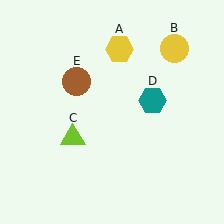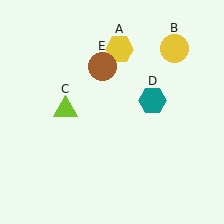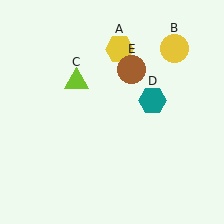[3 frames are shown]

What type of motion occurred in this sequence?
The lime triangle (object C), brown circle (object E) rotated clockwise around the center of the scene.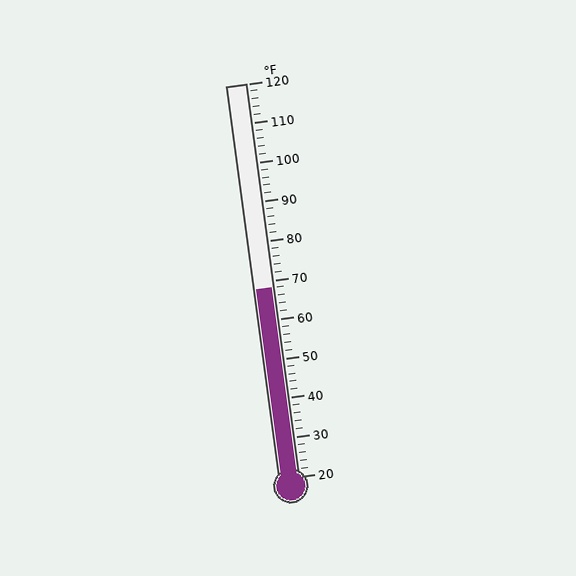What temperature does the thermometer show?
The thermometer shows approximately 68°F.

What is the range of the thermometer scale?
The thermometer scale ranges from 20°F to 120°F.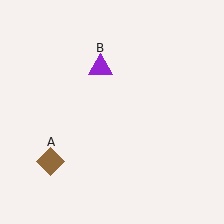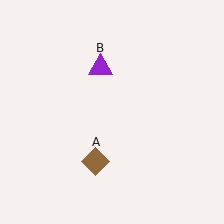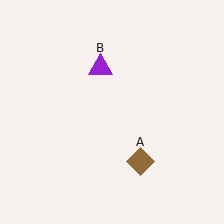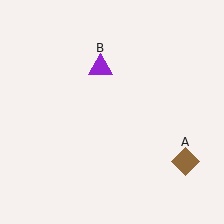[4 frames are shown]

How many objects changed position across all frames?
1 object changed position: brown diamond (object A).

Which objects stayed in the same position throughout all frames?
Purple triangle (object B) remained stationary.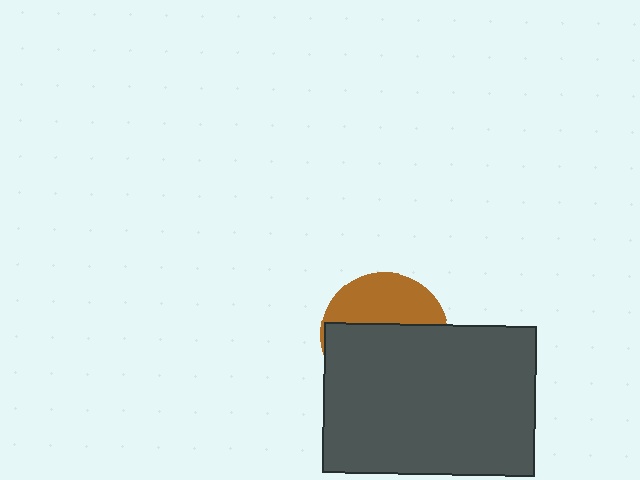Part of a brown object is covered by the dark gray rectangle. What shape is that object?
It is a circle.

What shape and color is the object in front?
The object in front is a dark gray rectangle.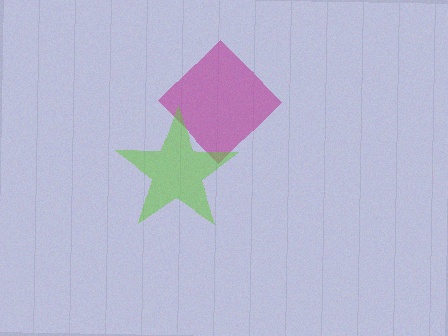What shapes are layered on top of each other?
The layered shapes are: a magenta diamond, a lime star.